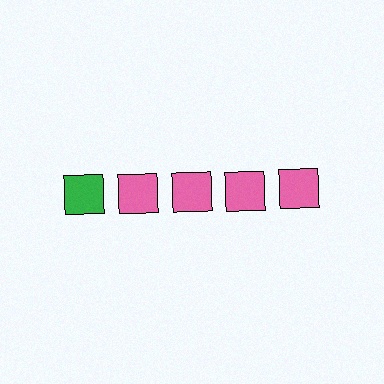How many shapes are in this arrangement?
There are 5 shapes arranged in a grid pattern.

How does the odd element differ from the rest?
It has a different color: green instead of pink.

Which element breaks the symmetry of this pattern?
The green square in the top row, leftmost column breaks the symmetry. All other shapes are pink squares.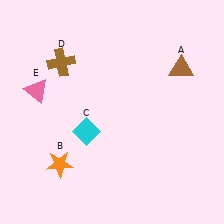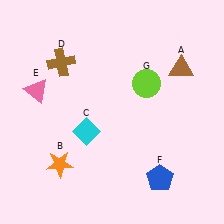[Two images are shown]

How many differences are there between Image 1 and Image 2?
There are 2 differences between the two images.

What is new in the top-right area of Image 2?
A lime circle (G) was added in the top-right area of Image 2.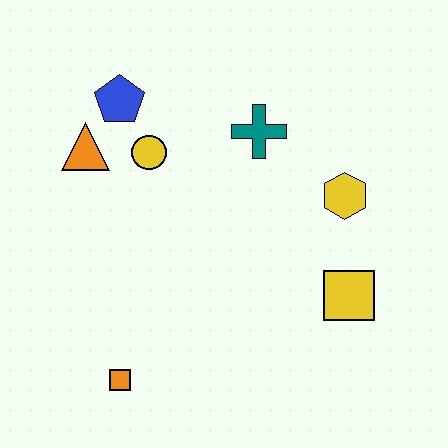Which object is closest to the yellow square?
The yellow hexagon is closest to the yellow square.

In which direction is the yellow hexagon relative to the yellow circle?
The yellow hexagon is to the right of the yellow circle.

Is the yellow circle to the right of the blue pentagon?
Yes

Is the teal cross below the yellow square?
No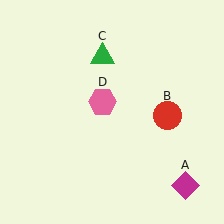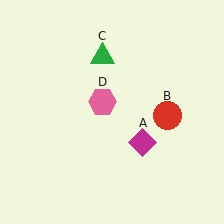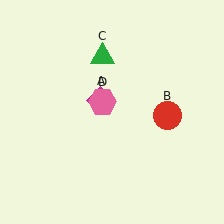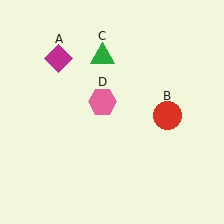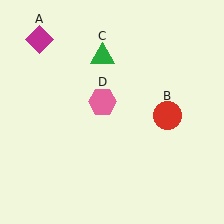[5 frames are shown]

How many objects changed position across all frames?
1 object changed position: magenta diamond (object A).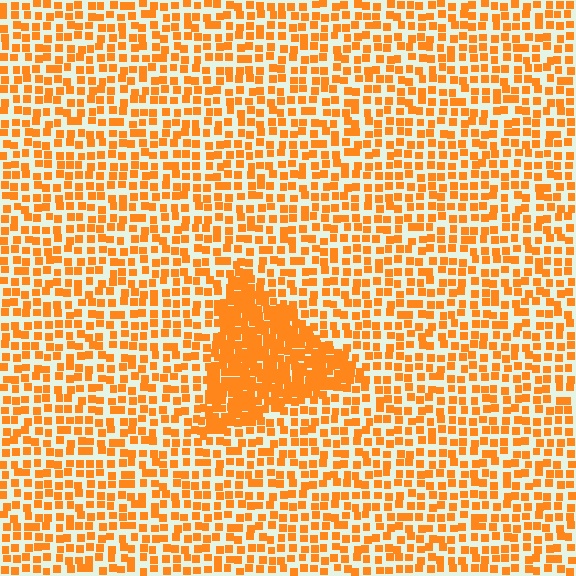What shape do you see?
I see a triangle.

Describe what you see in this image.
The image contains small orange elements arranged at two different densities. A triangle-shaped region is visible where the elements are more densely packed than the surrounding area.